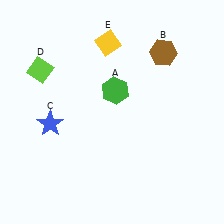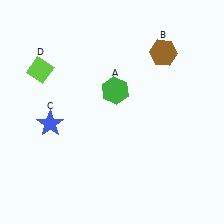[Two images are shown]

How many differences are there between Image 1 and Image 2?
There is 1 difference between the two images.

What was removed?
The yellow diamond (E) was removed in Image 2.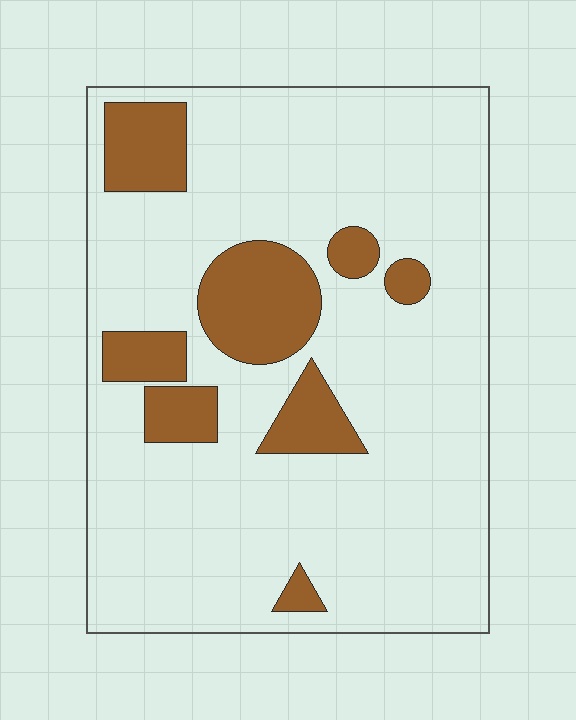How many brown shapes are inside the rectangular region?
8.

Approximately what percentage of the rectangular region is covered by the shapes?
Approximately 20%.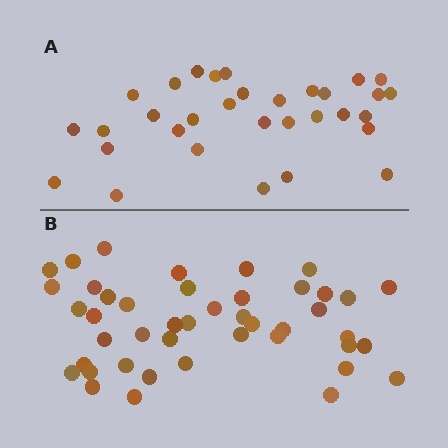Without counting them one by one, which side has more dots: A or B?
Region B (the bottom region) has more dots.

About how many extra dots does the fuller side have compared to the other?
Region B has roughly 12 or so more dots than region A.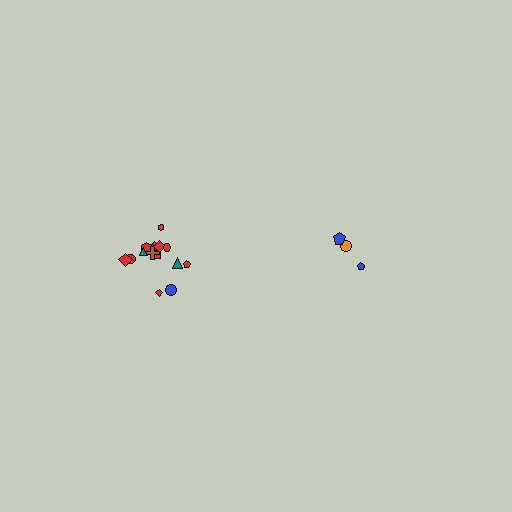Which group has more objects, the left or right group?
The left group.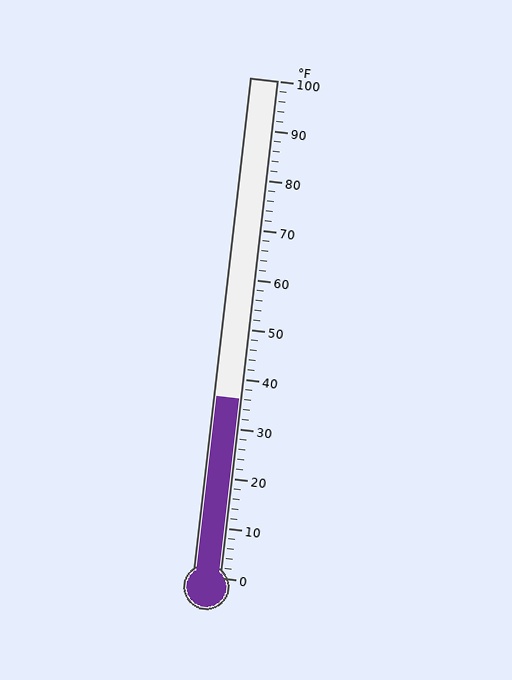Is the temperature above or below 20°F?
The temperature is above 20°F.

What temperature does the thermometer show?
The thermometer shows approximately 36°F.